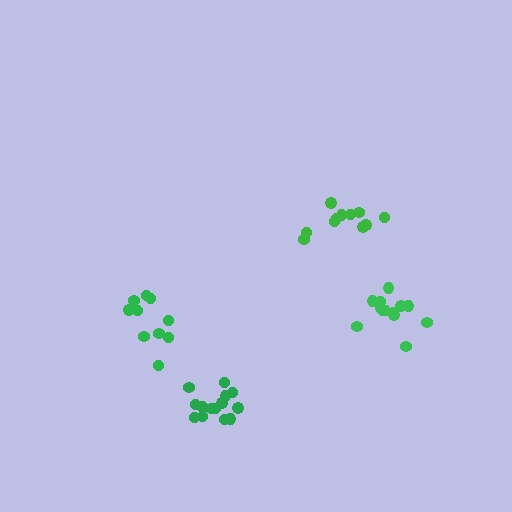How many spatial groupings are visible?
There are 4 spatial groupings.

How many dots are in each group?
Group 1: 10 dots, Group 2: 13 dots, Group 3: 11 dots, Group 4: 14 dots (48 total).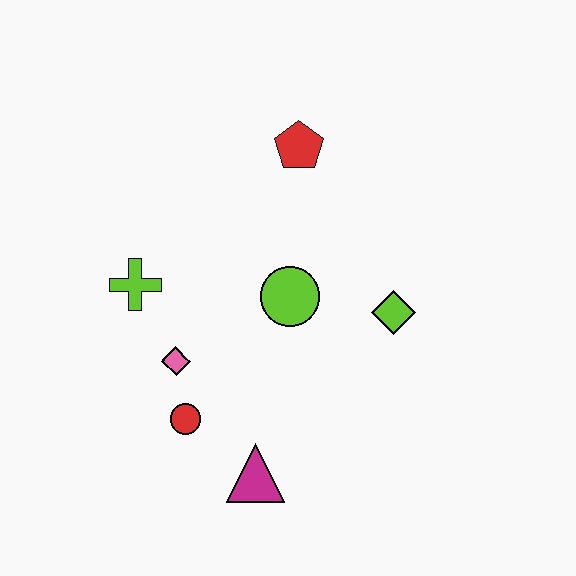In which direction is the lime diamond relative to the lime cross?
The lime diamond is to the right of the lime cross.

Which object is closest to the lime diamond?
The lime circle is closest to the lime diamond.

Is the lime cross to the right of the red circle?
No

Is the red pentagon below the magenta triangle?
No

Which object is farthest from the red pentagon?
The magenta triangle is farthest from the red pentagon.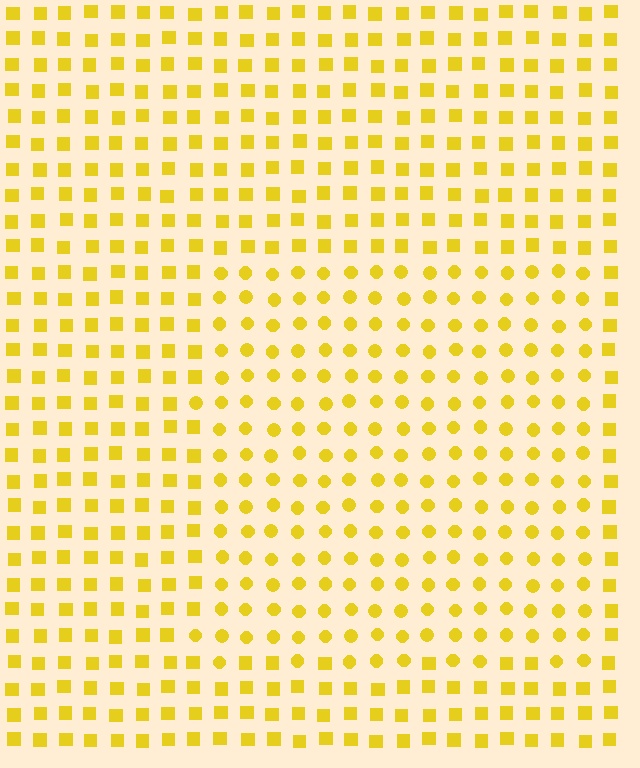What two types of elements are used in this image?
The image uses circles inside the rectangle region and squares outside it.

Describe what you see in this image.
The image is filled with small yellow elements arranged in a uniform grid. A rectangle-shaped region contains circles, while the surrounding area contains squares. The boundary is defined purely by the change in element shape.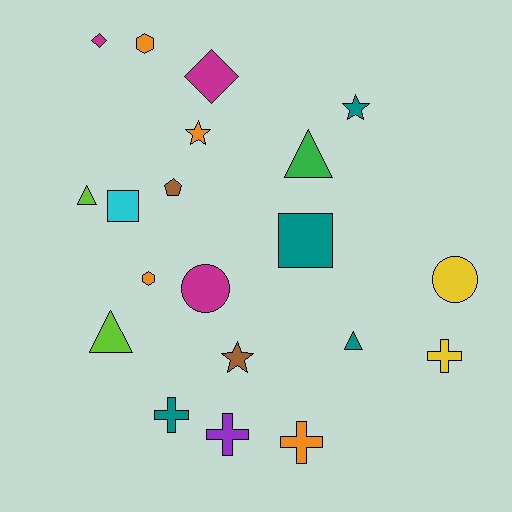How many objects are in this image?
There are 20 objects.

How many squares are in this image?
There are 2 squares.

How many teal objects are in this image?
There are 4 teal objects.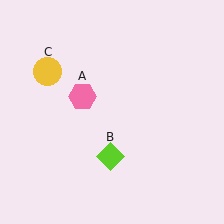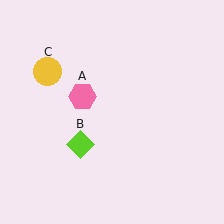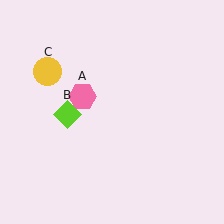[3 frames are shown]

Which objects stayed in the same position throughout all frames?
Pink hexagon (object A) and yellow circle (object C) remained stationary.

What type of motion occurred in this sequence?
The lime diamond (object B) rotated clockwise around the center of the scene.